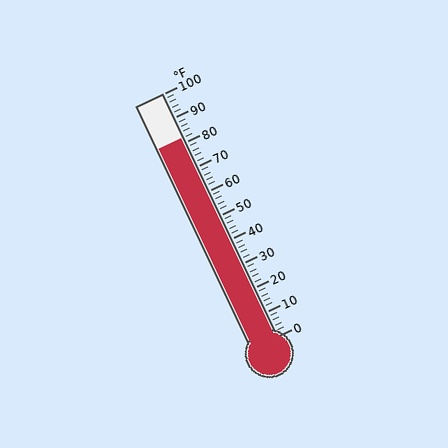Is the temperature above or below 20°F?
The temperature is above 20°F.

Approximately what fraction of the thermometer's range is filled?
The thermometer is filled to approximately 80% of its range.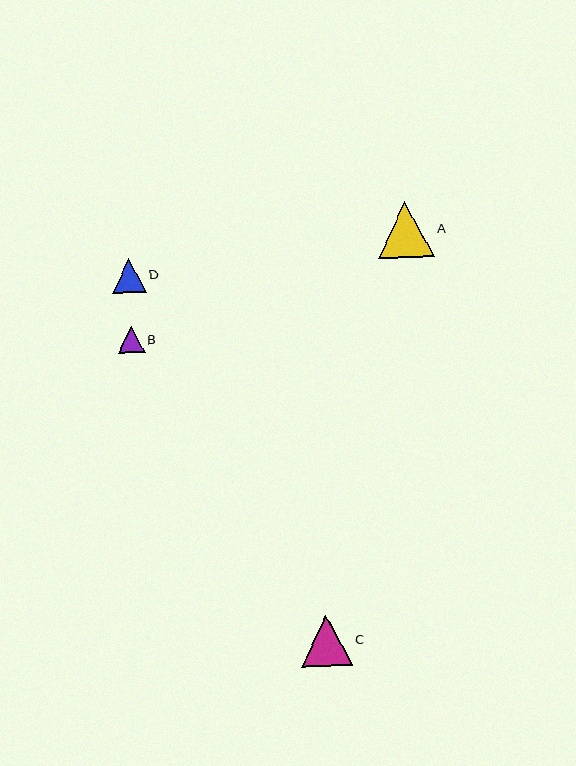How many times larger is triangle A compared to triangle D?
Triangle A is approximately 1.6 times the size of triangle D.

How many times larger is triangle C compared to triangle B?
Triangle C is approximately 1.9 times the size of triangle B.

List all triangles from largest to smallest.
From largest to smallest: A, C, D, B.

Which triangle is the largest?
Triangle A is the largest with a size of approximately 56 pixels.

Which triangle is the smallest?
Triangle B is the smallest with a size of approximately 26 pixels.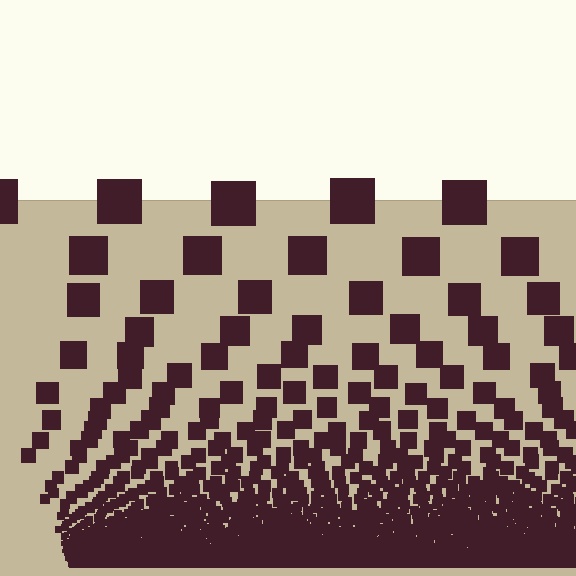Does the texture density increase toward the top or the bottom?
Density increases toward the bottom.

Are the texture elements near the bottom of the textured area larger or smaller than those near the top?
Smaller. The gradient is inverted — elements near the bottom are smaller and denser.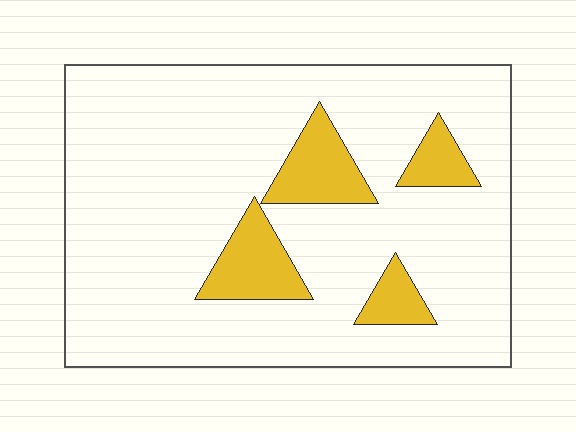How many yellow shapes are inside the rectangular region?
4.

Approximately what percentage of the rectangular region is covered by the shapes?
Approximately 15%.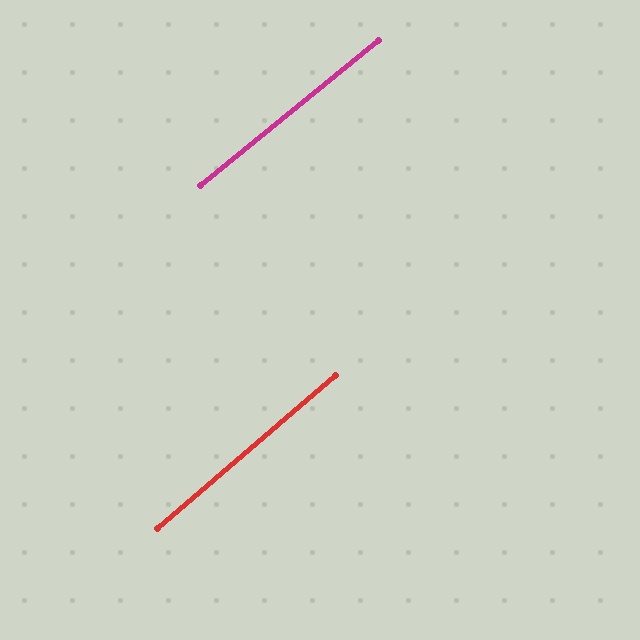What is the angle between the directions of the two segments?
Approximately 1 degree.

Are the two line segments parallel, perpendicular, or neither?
Parallel — their directions differ by only 1.5°.